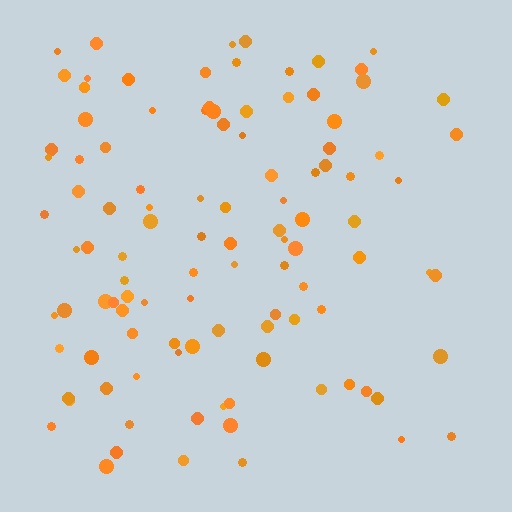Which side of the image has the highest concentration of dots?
The left.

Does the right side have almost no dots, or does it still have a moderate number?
Still a moderate number, just noticeably fewer than the left.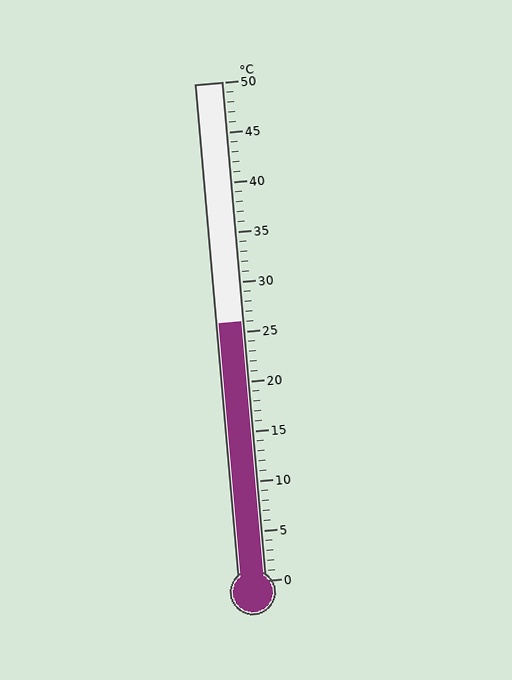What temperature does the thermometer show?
The thermometer shows approximately 26°C.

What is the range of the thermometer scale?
The thermometer scale ranges from 0°C to 50°C.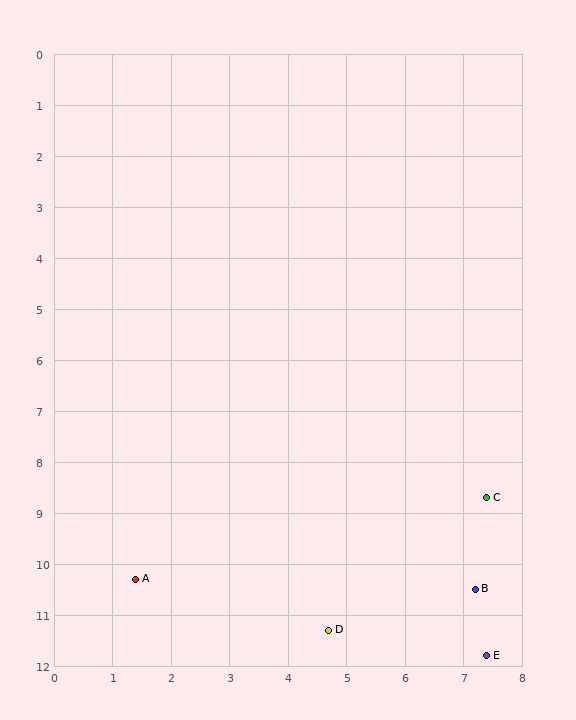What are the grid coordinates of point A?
Point A is at approximately (1.4, 10.3).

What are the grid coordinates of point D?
Point D is at approximately (4.7, 11.3).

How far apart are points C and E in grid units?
Points C and E are about 3.1 grid units apart.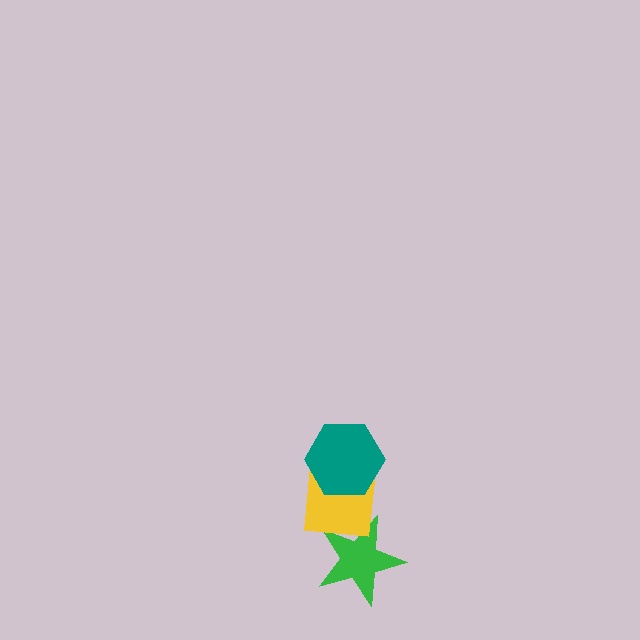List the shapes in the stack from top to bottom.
From top to bottom: the teal hexagon, the yellow square, the green star.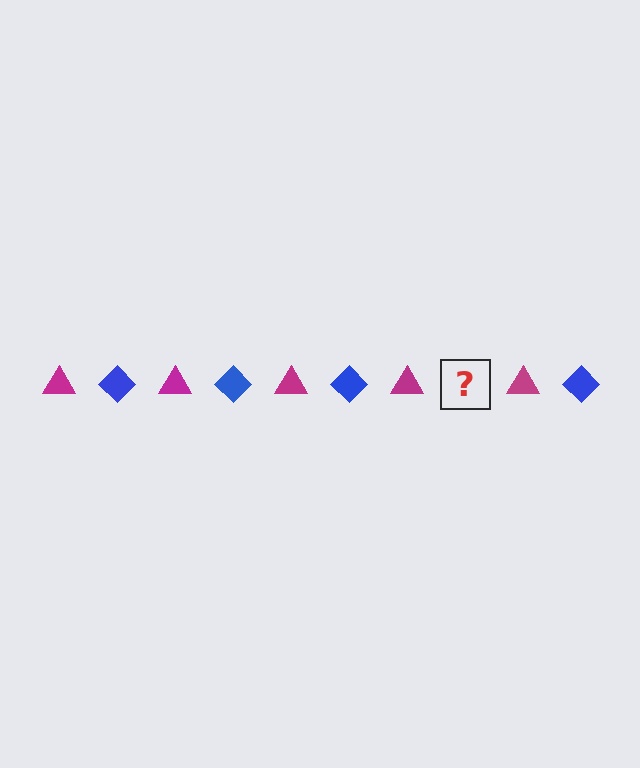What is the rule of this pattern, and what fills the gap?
The rule is that the pattern alternates between magenta triangle and blue diamond. The gap should be filled with a blue diamond.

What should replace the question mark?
The question mark should be replaced with a blue diamond.